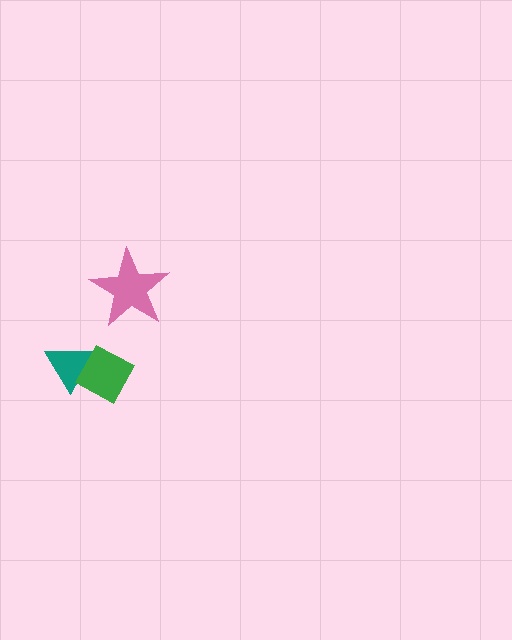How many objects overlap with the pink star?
0 objects overlap with the pink star.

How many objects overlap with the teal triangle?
1 object overlaps with the teal triangle.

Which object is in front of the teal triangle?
The green diamond is in front of the teal triangle.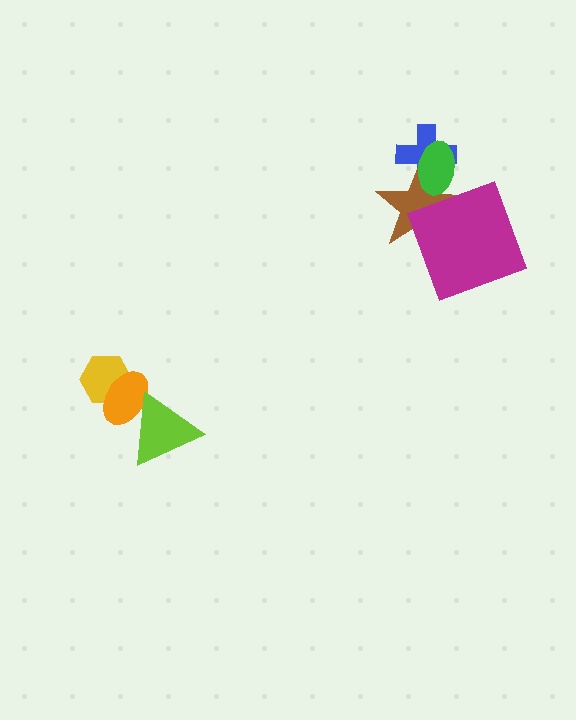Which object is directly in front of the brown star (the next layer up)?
The magenta square is directly in front of the brown star.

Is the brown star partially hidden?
Yes, it is partially covered by another shape.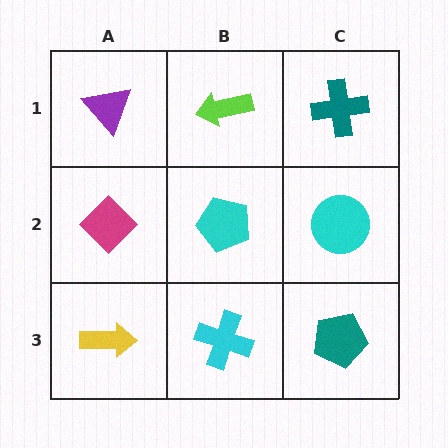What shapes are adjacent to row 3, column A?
A magenta diamond (row 2, column A), a cyan cross (row 3, column B).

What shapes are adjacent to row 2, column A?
A purple triangle (row 1, column A), a yellow arrow (row 3, column A), a cyan pentagon (row 2, column B).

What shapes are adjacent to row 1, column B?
A cyan pentagon (row 2, column B), a purple triangle (row 1, column A), a teal cross (row 1, column C).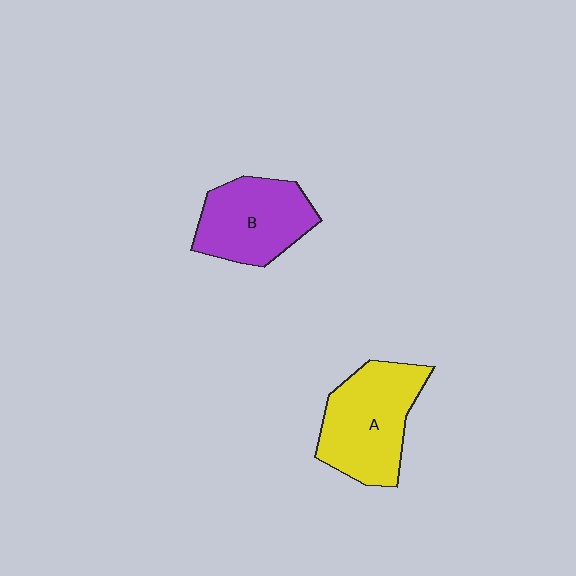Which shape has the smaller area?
Shape B (purple).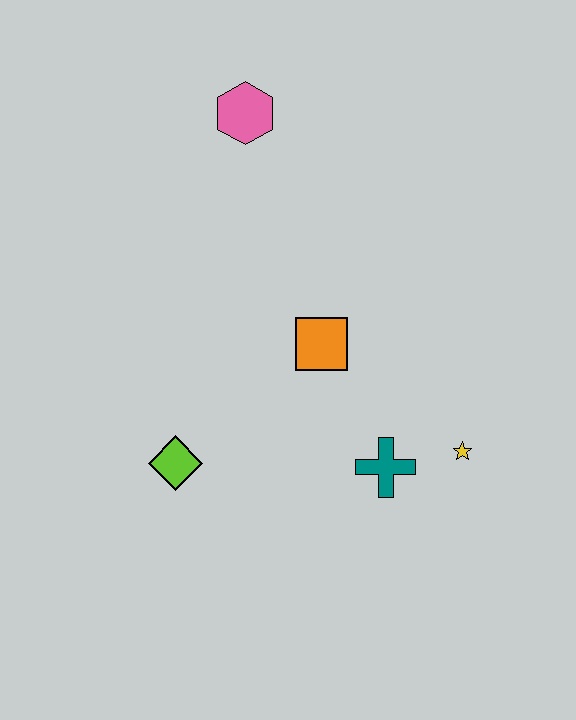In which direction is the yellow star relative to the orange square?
The yellow star is to the right of the orange square.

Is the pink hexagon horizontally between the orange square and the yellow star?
No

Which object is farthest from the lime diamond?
The pink hexagon is farthest from the lime diamond.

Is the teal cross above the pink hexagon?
No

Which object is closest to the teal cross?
The yellow star is closest to the teal cross.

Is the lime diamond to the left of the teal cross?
Yes